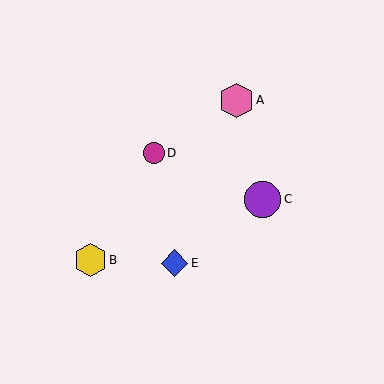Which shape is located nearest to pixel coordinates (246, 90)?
The pink hexagon (labeled A) at (236, 100) is nearest to that location.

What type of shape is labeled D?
Shape D is a magenta circle.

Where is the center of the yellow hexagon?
The center of the yellow hexagon is at (90, 260).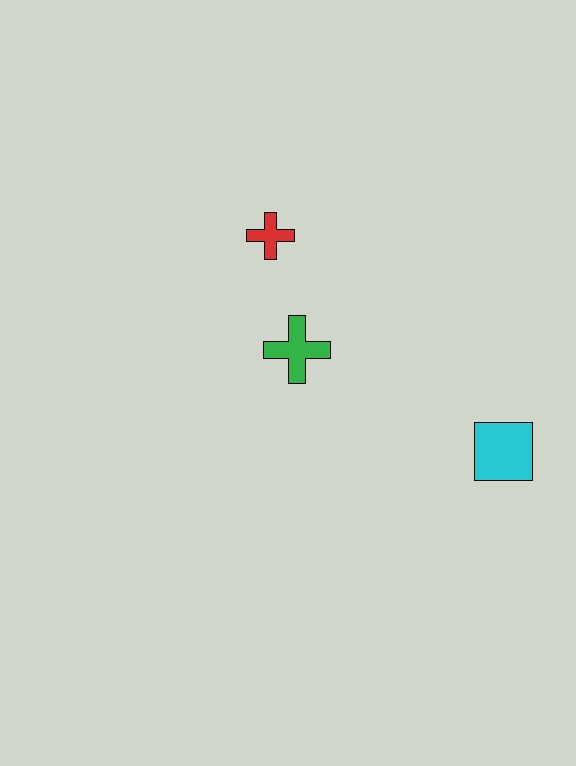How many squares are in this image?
There is 1 square.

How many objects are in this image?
There are 3 objects.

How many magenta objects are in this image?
There are no magenta objects.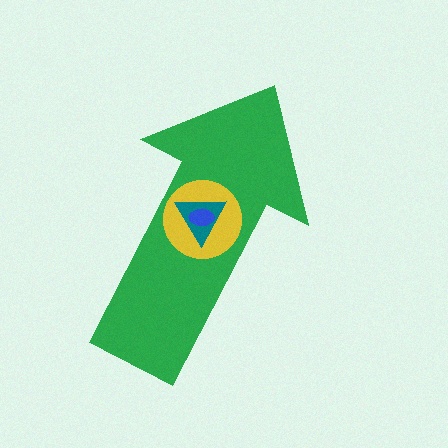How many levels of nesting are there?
4.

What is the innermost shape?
The blue ellipse.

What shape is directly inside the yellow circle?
The teal triangle.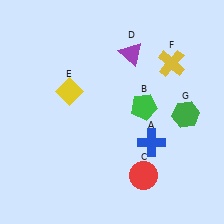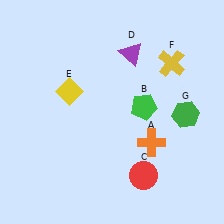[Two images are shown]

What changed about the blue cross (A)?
In Image 1, A is blue. In Image 2, it changed to orange.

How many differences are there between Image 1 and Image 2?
There is 1 difference between the two images.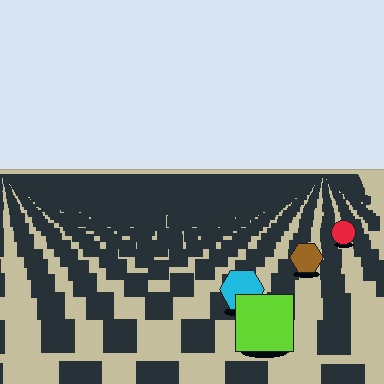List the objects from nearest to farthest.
From nearest to farthest: the lime square, the cyan hexagon, the brown hexagon, the red circle.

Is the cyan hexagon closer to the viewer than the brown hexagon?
Yes. The cyan hexagon is closer — you can tell from the texture gradient: the ground texture is coarser near it.